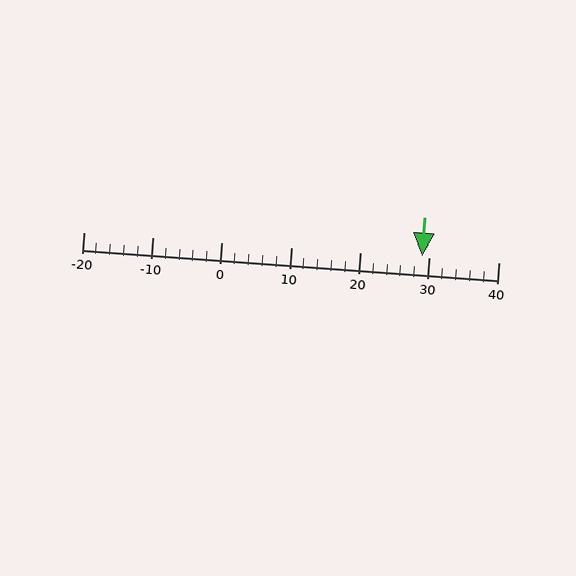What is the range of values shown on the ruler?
The ruler shows values from -20 to 40.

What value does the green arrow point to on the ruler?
The green arrow points to approximately 29.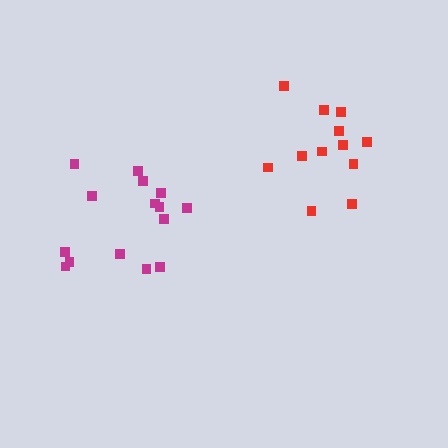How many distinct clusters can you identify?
There are 2 distinct clusters.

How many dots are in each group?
Group 1: 15 dots, Group 2: 12 dots (27 total).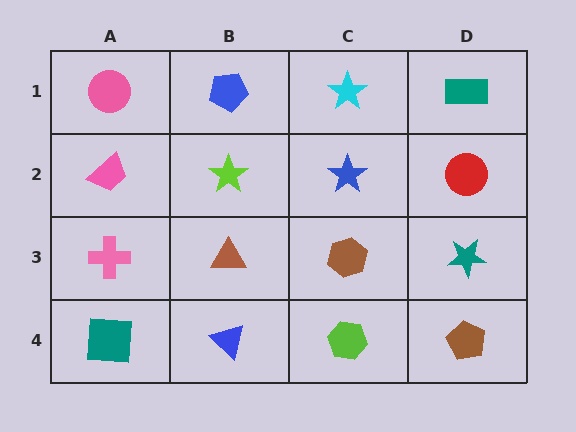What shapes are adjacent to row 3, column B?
A lime star (row 2, column B), a blue triangle (row 4, column B), a pink cross (row 3, column A), a brown hexagon (row 3, column C).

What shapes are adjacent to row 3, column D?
A red circle (row 2, column D), a brown pentagon (row 4, column D), a brown hexagon (row 3, column C).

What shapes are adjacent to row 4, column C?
A brown hexagon (row 3, column C), a blue triangle (row 4, column B), a brown pentagon (row 4, column D).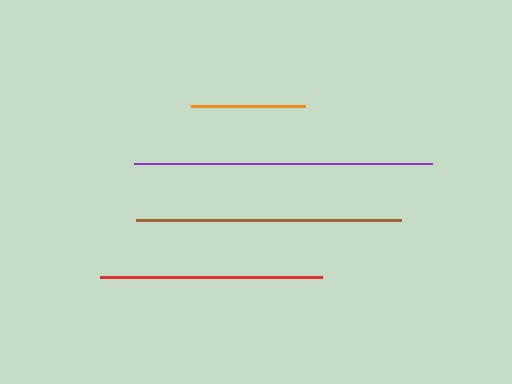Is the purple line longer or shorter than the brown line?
The purple line is longer than the brown line.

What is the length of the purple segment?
The purple segment is approximately 298 pixels long.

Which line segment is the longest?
The purple line is the longest at approximately 298 pixels.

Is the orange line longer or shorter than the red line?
The red line is longer than the orange line.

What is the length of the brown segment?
The brown segment is approximately 265 pixels long.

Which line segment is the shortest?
The orange line is the shortest at approximately 114 pixels.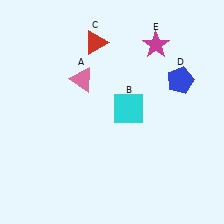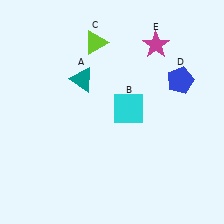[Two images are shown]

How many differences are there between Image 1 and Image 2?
There are 2 differences between the two images.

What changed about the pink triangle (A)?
In Image 1, A is pink. In Image 2, it changed to teal.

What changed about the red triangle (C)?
In Image 1, C is red. In Image 2, it changed to lime.